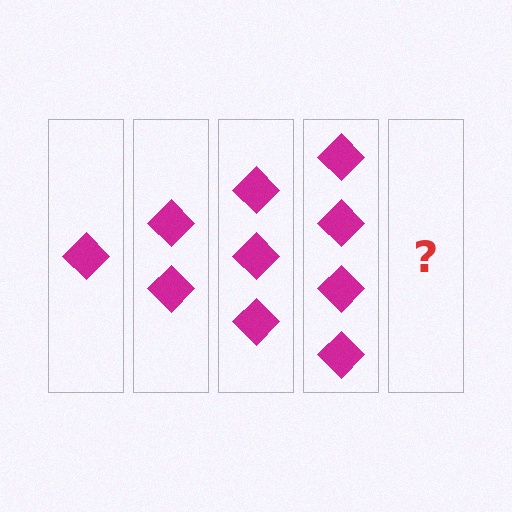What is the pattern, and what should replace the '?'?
The pattern is that each step adds one more diamond. The '?' should be 5 diamonds.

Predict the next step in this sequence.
The next step is 5 diamonds.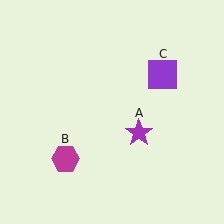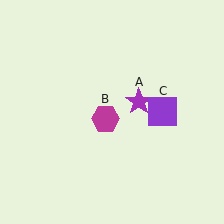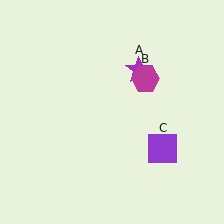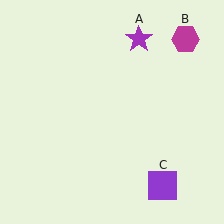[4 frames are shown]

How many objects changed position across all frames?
3 objects changed position: purple star (object A), magenta hexagon (object B), purple square (object C).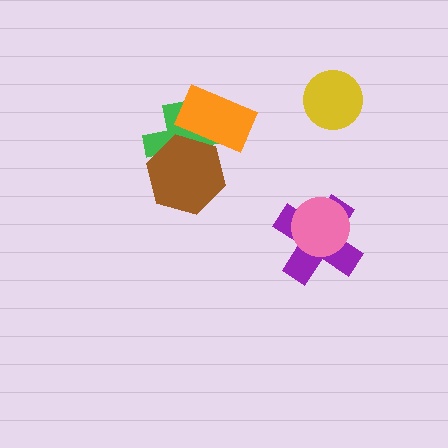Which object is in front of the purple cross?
The pink circle is in front of the purple cross.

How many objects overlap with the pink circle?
1 object overlaps with the pink circle.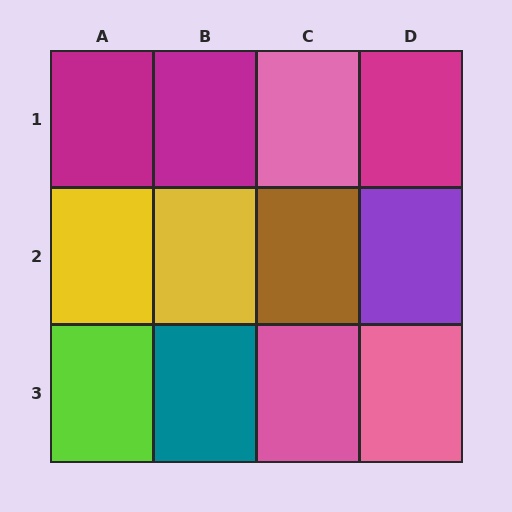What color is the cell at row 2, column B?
Yellow.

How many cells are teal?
1 cell is teal.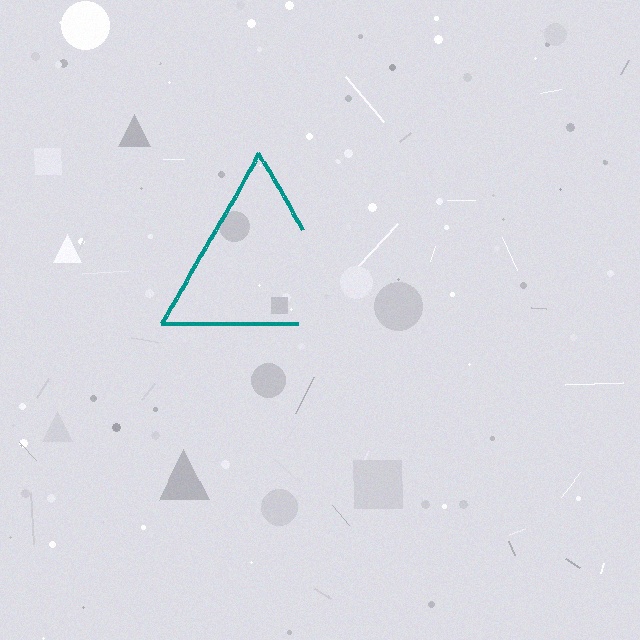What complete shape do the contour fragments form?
The contour fragments form a triangle.